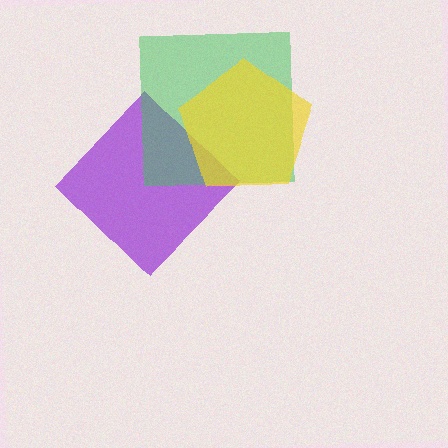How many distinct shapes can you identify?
There are 3 distinct shapes: a purple diamond, a green square, a yellow pentagon.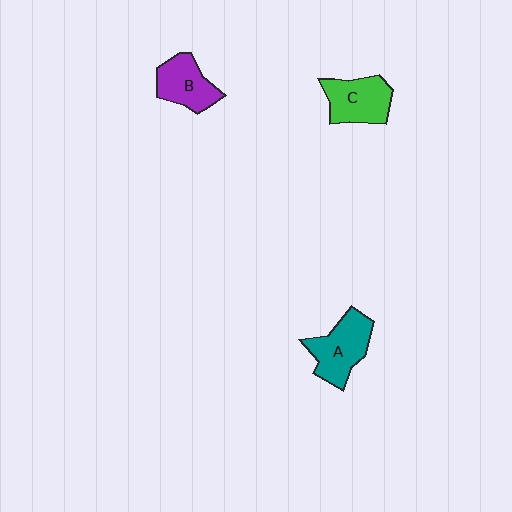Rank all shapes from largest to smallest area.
From largest to smallest: A (teal), C (green), B (purple).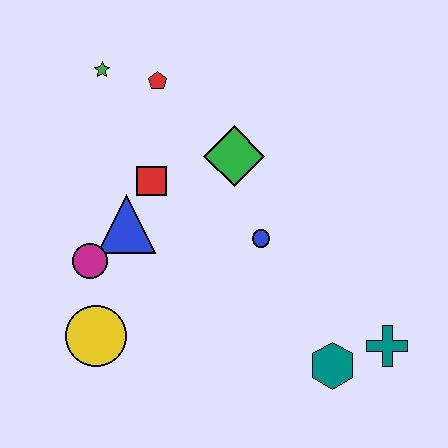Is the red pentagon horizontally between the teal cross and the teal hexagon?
No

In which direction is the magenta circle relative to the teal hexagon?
The magenta circle is to the left of the teal hexagon.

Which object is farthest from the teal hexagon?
The green star is farthest from the teal hexagon.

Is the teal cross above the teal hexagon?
Yes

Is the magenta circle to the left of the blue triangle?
Yes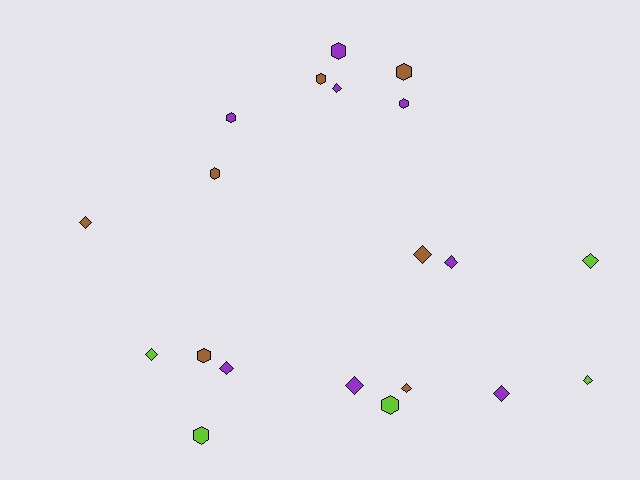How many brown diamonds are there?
There are 3 brown diamonds.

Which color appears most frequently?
Purple, with 8 objects.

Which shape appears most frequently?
Diamond, with 11 objects.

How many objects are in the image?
There are 20 objects.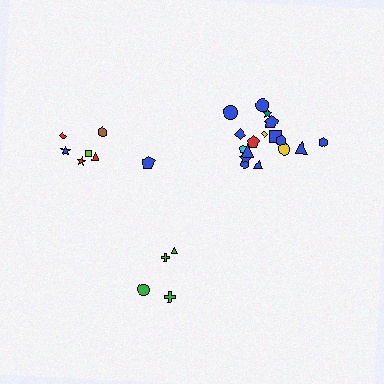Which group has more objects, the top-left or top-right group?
The top-right group.